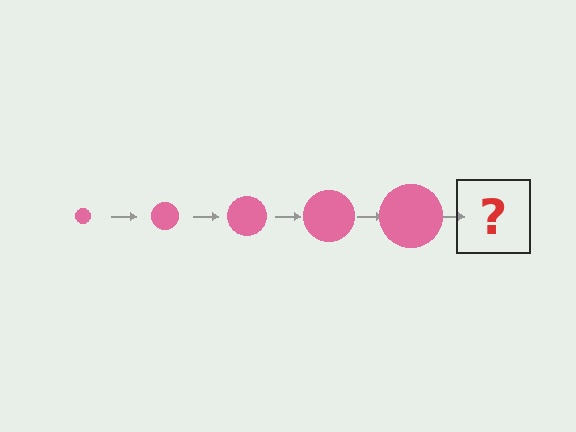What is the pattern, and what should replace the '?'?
The pattern is that the circle gets progressively larger each step. The '?' should be a pink circle, larger than the previous one.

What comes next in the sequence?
The next element should be a pink circle, larger than the previous one.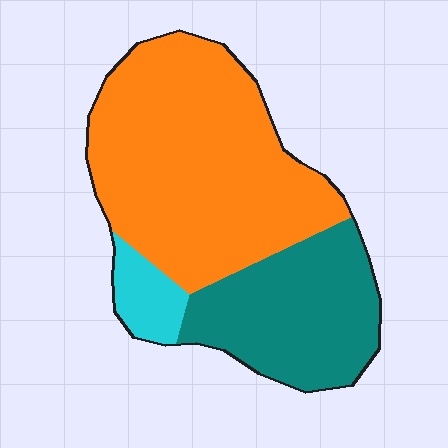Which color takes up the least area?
Cyan, at roughly 10%.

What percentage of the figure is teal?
Teal covers about 30% of the figure.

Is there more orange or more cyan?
Orange.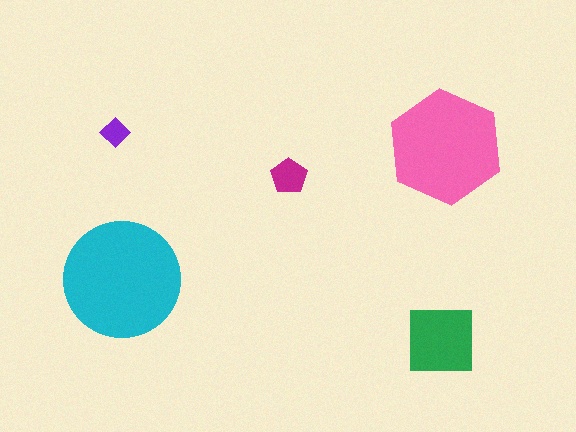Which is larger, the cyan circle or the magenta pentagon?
The cyan circle.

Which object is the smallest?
The purple diamond.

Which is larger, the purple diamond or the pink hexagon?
The pink hexagon.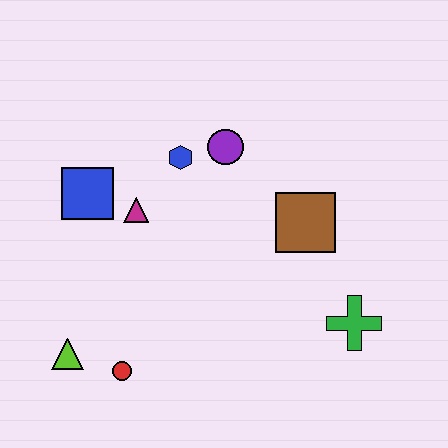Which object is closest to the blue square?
The magenta triangle is closest to the blue square.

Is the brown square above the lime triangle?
Yes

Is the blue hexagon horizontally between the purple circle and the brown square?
No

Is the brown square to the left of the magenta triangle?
No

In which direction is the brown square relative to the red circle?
The brown square is to the right of the red circle.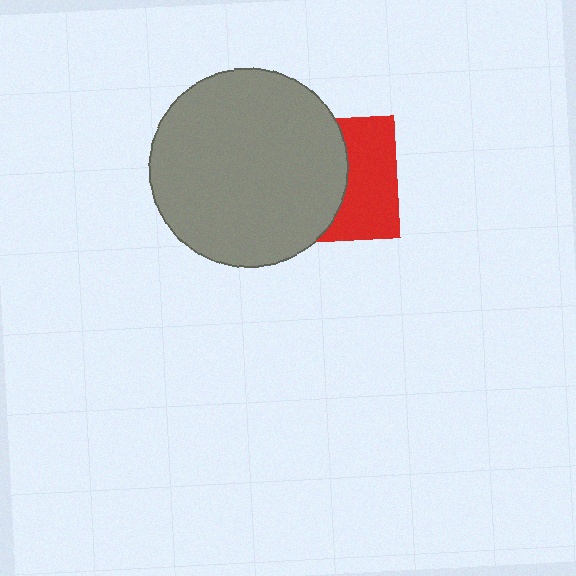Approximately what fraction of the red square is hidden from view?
Roughly 54% of the red square is hidden behind the gray circle.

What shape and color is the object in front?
The object in front is a gray circle.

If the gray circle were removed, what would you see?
You would see the complete red square.